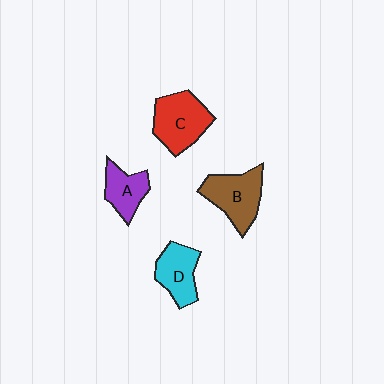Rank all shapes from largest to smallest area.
From largest to smallest: C (red), B (brown), D (cyan), A (purple).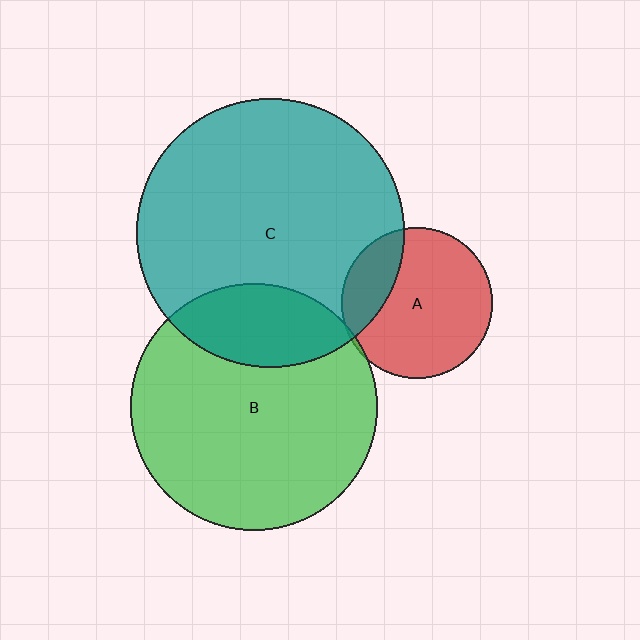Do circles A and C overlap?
Yes.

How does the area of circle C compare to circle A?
Approximately 3.2 times.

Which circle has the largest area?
Circle C (teal).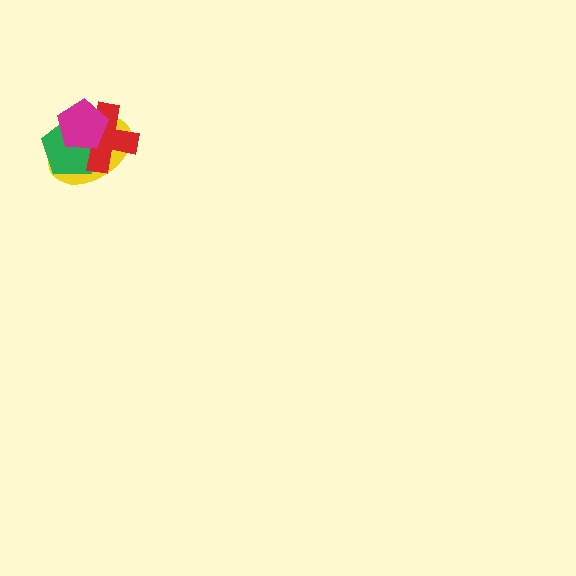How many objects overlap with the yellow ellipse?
3 objects overlap with the yellow ellipse.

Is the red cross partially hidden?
Yes, it is partially covered by another shape.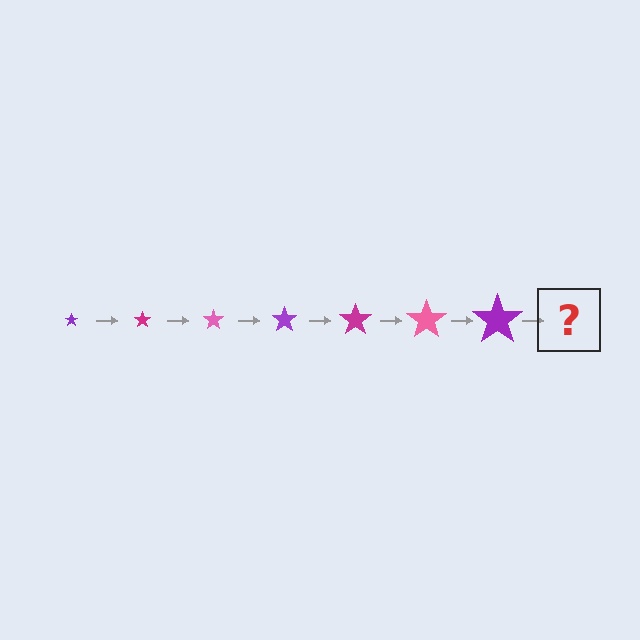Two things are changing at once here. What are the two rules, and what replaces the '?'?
The two rules are that the star grows larger each step and the color cycles through purple, magenta, and pink. The '?' should be a magenta star, larger than the previous one.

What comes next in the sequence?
The next element should be a magenta star, larger than the previous one.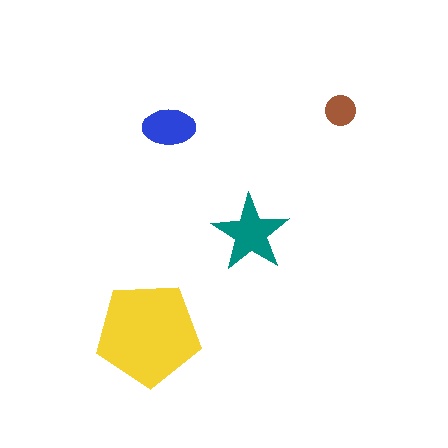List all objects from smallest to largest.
The brown circle, the blue ellipse, the teal star, the yellow pentagon.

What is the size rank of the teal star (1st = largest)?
2nd.